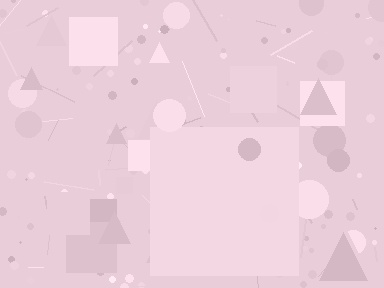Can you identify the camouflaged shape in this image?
The camouflaged shape is a square.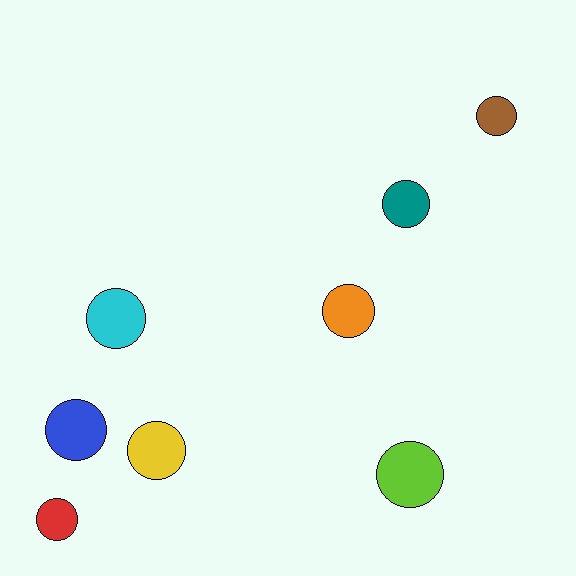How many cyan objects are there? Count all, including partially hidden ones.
There is 1 cyan object.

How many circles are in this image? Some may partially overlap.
There are 8 circles.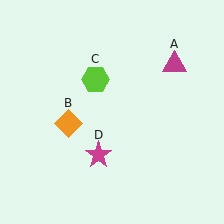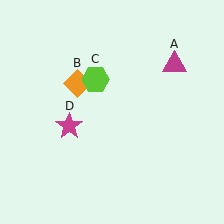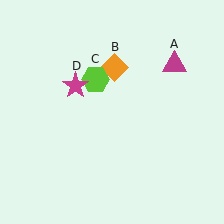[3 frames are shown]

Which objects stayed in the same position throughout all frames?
Magenta triangle (object A) and lime hexagon (object C) remained stationary.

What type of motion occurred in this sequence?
The orange diamond (object B), magenta star (object D) rotated clockwise around the center of the scene.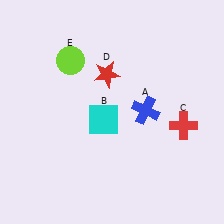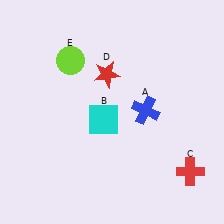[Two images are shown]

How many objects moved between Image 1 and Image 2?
1 object moved between the two images.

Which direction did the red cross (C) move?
The red cross (C) moved down.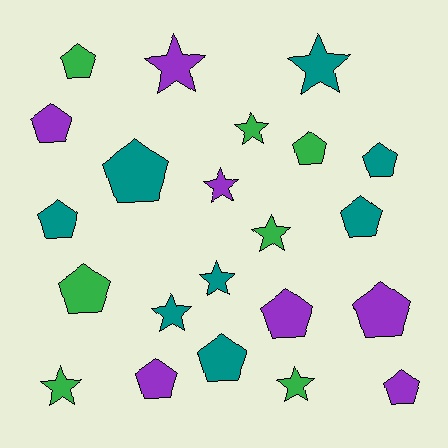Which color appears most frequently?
Teal, with 8 objects.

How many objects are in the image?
There are 22 objects.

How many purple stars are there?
There are 2 purple stars.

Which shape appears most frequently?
Pentagon, with 13 objects.